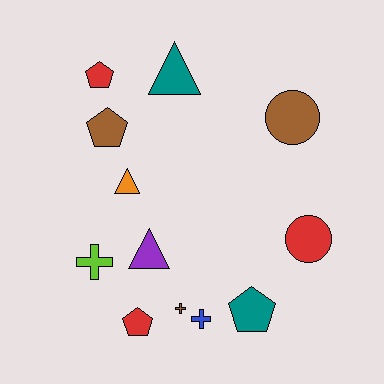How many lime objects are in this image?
There is 1 lime object.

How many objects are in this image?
There are 12 objects.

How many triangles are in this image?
There are 3 triangles.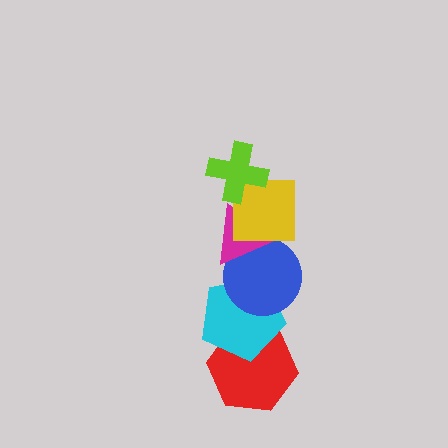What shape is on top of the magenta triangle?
The yellow square is on top of the magenta triangle.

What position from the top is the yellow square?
The yellow square is 2nd from the top.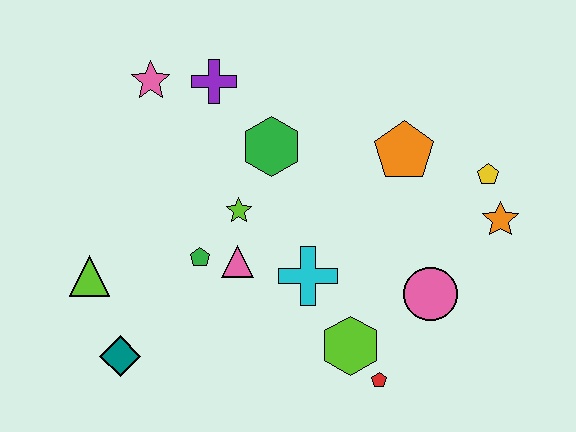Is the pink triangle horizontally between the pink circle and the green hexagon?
No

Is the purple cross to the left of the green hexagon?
Yes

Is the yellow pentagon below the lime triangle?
No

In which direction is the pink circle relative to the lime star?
The pink circle is to the right of the lime star.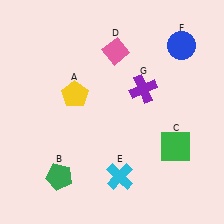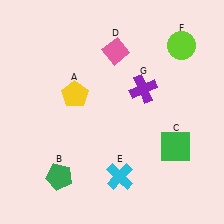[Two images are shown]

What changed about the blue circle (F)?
In Image 1, F is blue. In Image 2, it changed to lime.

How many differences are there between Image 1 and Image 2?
There is 1 difference between the two images.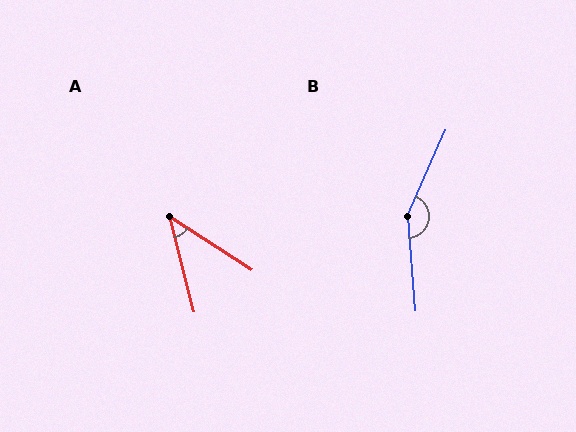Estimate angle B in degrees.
Approximately 151 degrees.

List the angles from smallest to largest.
A (43°), B (151°).